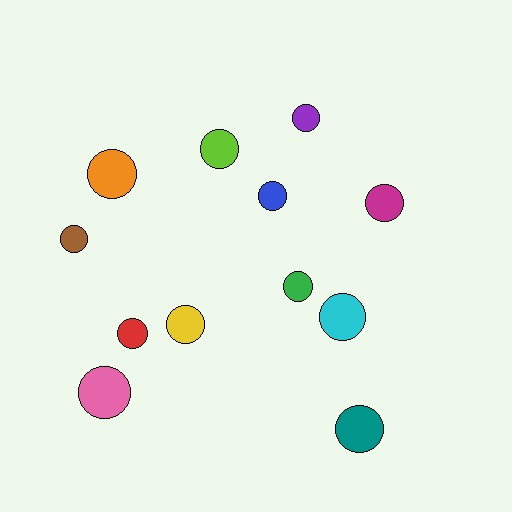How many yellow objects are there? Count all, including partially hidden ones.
There is 1 yellow object.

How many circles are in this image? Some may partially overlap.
There are 12 circles.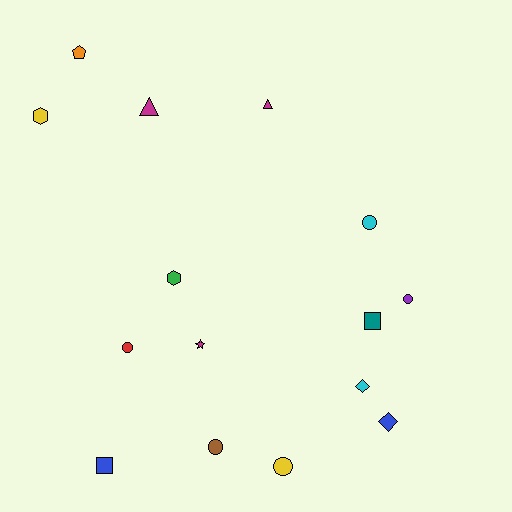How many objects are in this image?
There are 15 objects.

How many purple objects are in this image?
There is 1 purple object.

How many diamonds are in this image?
There are 2 diamonds.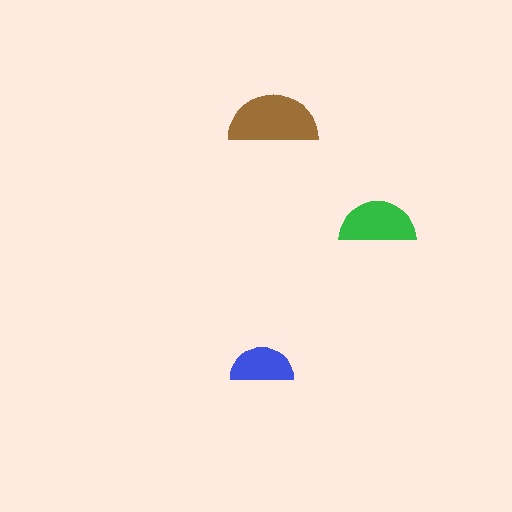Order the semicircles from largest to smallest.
the brown one, the green one, the blue one.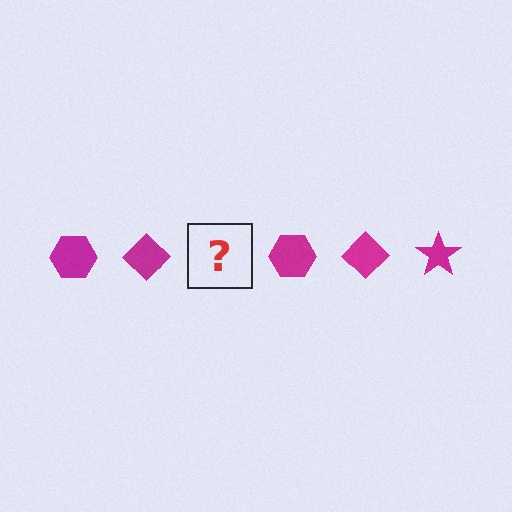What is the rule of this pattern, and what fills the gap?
The rule is that the pattern cycles through hexagon, diamond, star shapes in magenta. The gap should be filled with a magenta star.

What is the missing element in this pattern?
The missing element is a magenta star.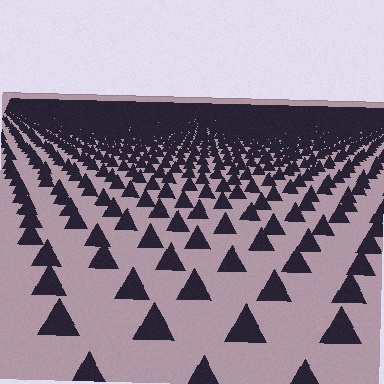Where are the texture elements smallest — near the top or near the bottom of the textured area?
Near the top.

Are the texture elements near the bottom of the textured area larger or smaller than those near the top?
Larger. Near the bottom, elements are closer to the viewer and appear at a bigger on-screen size.